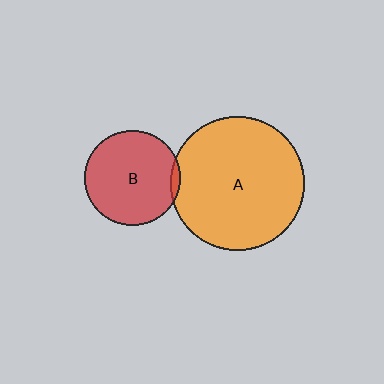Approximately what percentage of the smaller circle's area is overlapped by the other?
Approximately 5%.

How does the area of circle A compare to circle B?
Approximately 2.0 times.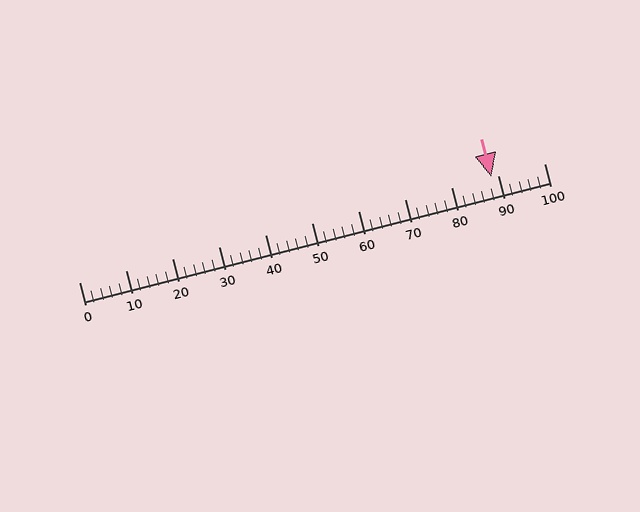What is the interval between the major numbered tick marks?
The major tick marks are spaced 10 units apart.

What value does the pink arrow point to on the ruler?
The pink arrow points to approximately 89.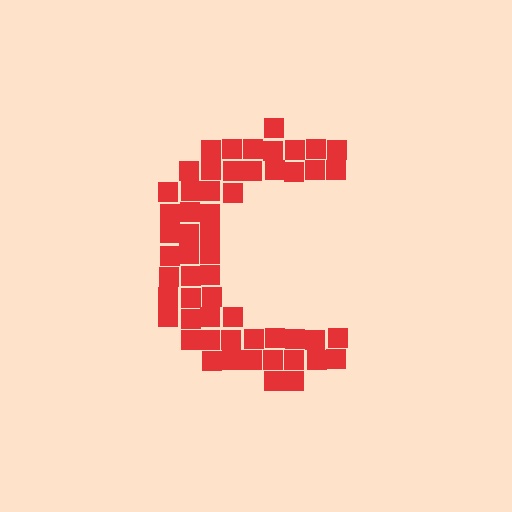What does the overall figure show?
The overall figure shows the letter C.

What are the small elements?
The small elements are squares.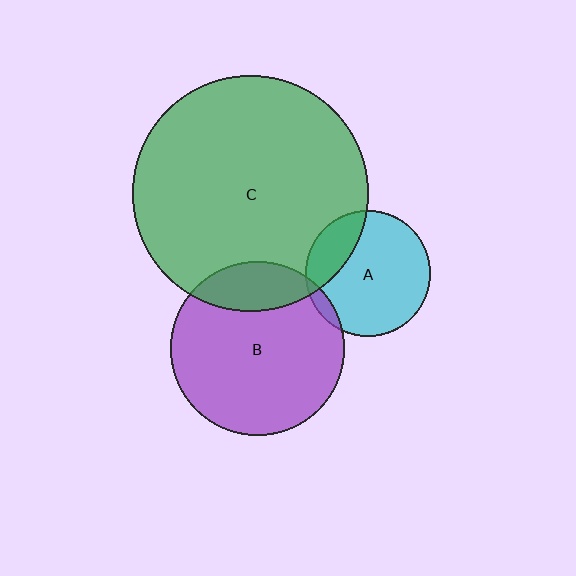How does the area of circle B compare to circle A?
Approximately 1.9 times.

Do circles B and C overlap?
Yes.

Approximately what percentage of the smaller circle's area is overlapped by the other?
Approximately 20%.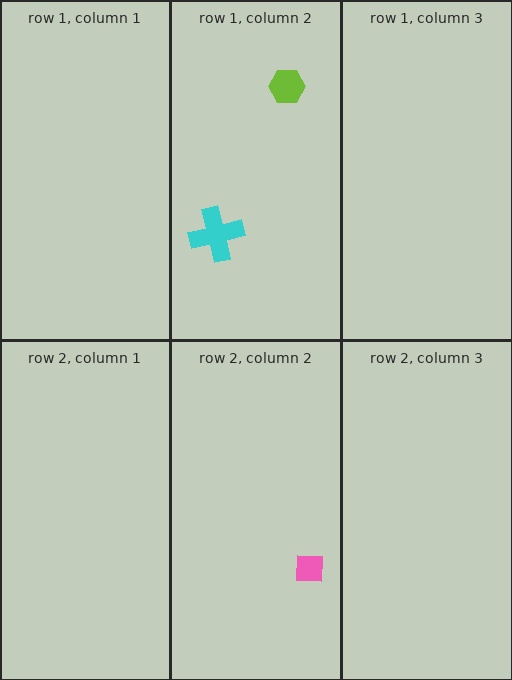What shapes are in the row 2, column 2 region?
The pink square.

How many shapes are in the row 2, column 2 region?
1.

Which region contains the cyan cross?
The row 1, column 2 region.